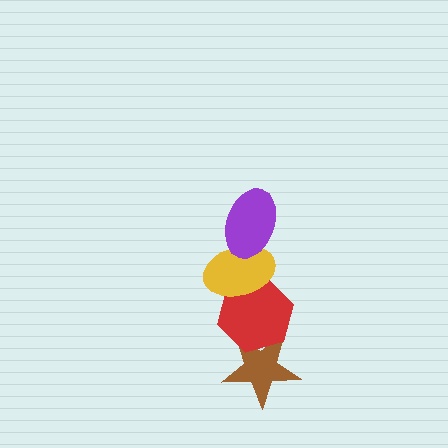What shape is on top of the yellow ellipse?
The purple ellipse is on top of the yellow ellipse.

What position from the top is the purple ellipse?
The purple ellipse is 1st from the top.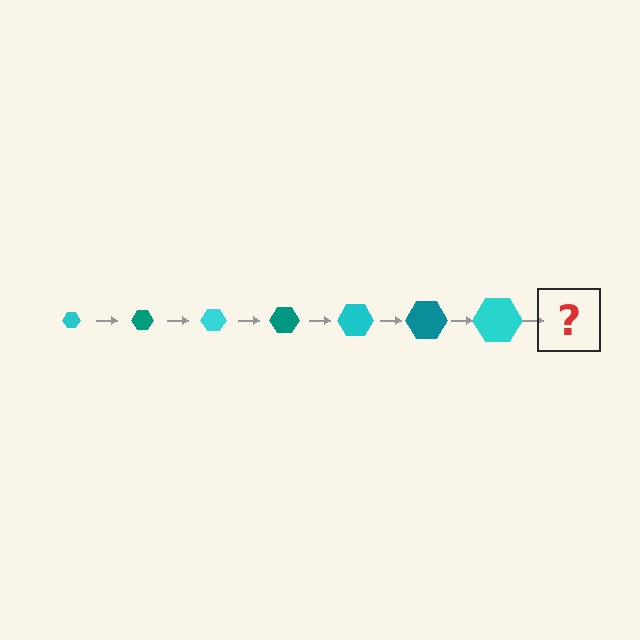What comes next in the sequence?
The next element should be a teal hexagon, larger than the previous one.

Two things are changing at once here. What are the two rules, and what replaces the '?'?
The two rules are that the hexagon grows larger each step and the color cycles through cyan and teal. The '?' should be a teal hexagon, larger than the previous one.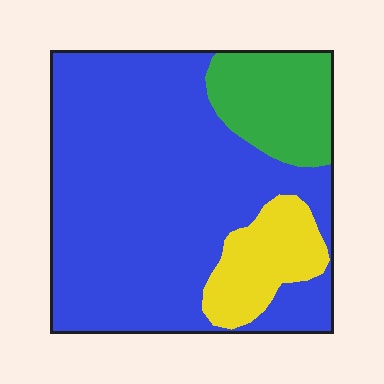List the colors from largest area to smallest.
From largest to smallest: blue, green, yellow.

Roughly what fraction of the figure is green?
Green takes up less than a sixth of the figure.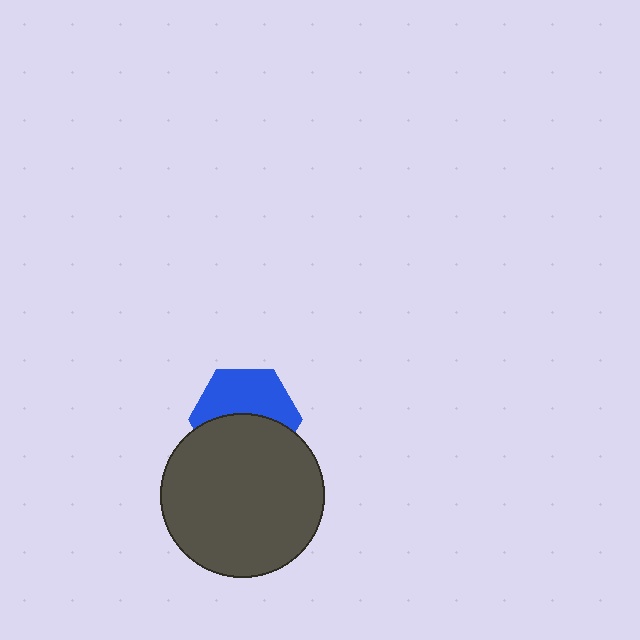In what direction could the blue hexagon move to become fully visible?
The blue hexagon could move up. That would shift it out from behind the dark gray circle entirely.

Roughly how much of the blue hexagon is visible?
About half of it is visible (roughly 50%).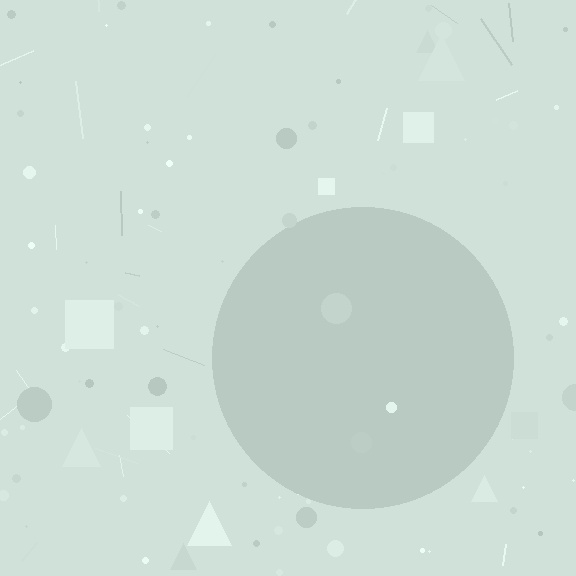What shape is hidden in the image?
A circle is hidden in the image.